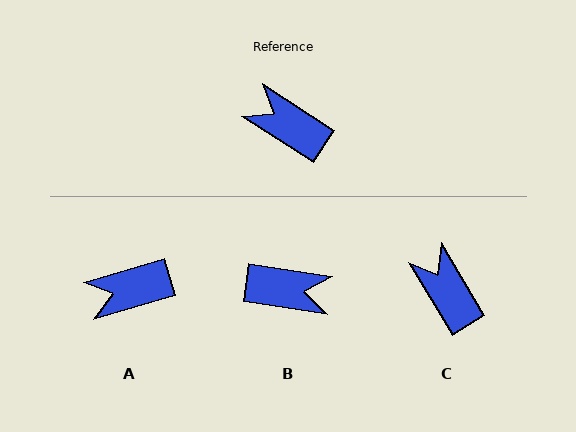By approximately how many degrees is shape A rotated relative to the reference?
Approximately 49 degrees counter-clockwise.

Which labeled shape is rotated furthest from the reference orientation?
B, about 156 degrees away.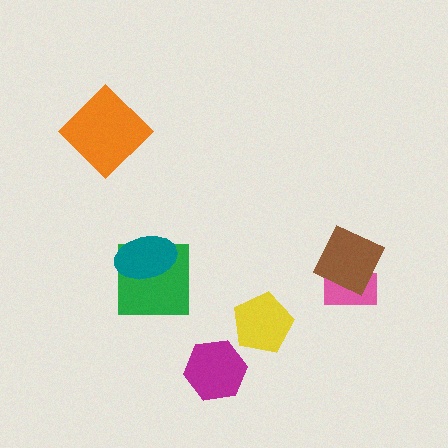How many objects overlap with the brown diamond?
1 object overlaps with the brown diamond.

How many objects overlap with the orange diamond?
0 objects overlap with the orange diamond.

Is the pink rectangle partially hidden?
Yes, it is partially covered by another shape.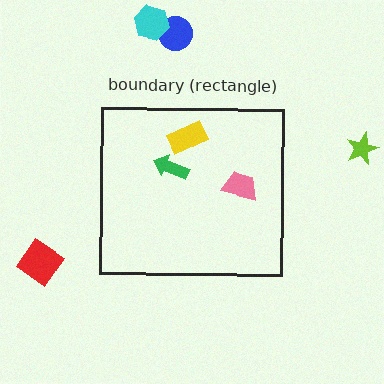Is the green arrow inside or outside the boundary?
Inside.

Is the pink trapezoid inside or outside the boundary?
Inside.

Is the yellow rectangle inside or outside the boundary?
Inside.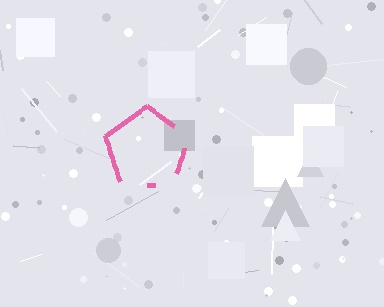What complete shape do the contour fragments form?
The contour fragments form a pentagon.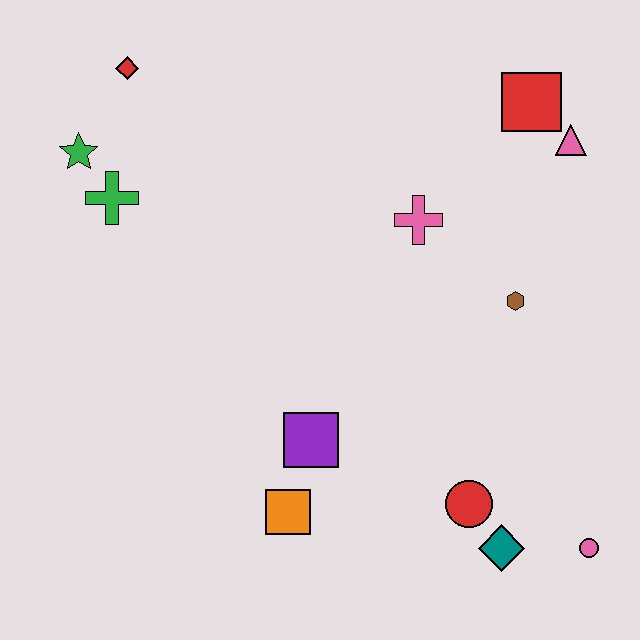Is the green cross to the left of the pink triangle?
Yes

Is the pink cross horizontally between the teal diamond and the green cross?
Yes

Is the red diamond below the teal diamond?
No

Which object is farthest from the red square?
The orange square is farthest from the red square.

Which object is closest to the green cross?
The green star is closest to the green cross.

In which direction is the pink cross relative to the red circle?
The pink cross is above the red circle.